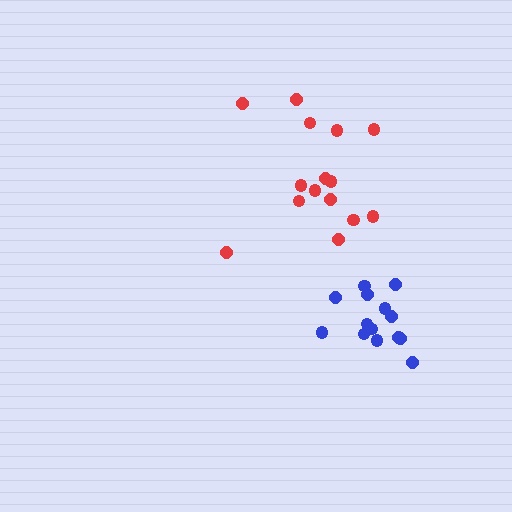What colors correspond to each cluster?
The clusters are colored: blue, red.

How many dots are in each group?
Group 1: 14 dots, Group 2: 15 dots (29 total).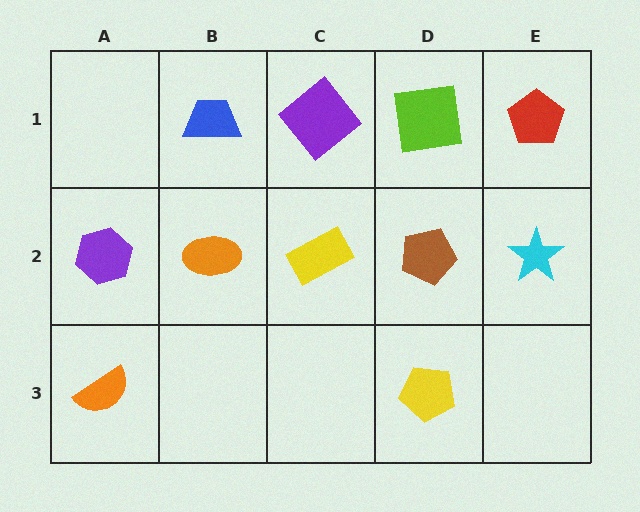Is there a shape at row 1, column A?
No, that cell is empty.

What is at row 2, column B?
An orange ellipse.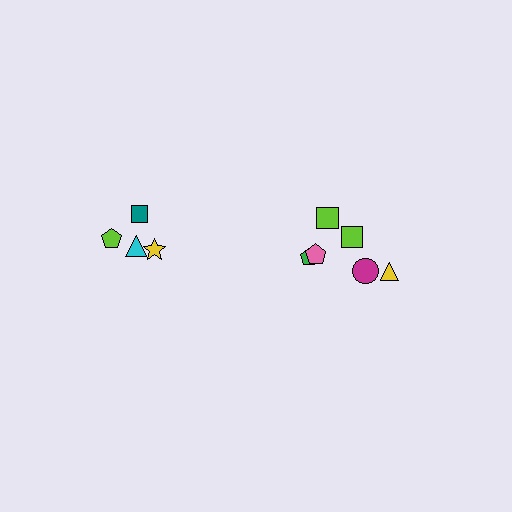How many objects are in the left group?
There are 4 objects.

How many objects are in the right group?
There are 6 objects.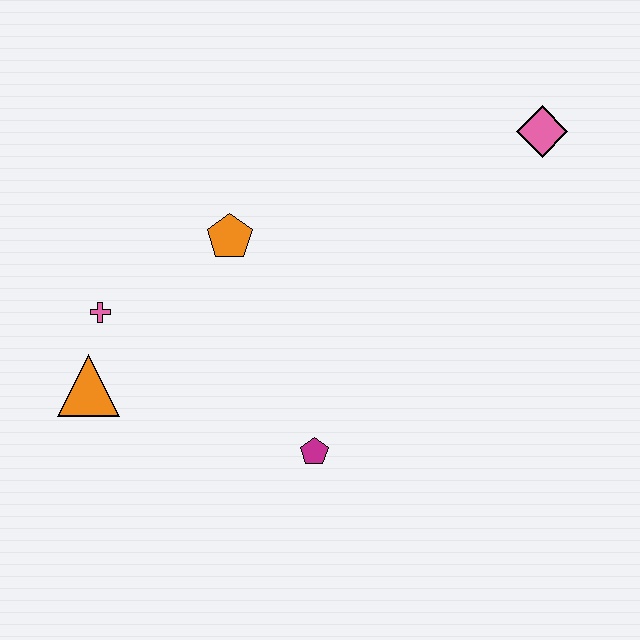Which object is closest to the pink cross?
The orange triangle is closest to the pink cross.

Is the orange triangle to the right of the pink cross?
No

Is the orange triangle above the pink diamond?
No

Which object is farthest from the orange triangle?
The pink diamond is farthest from the orange triangle.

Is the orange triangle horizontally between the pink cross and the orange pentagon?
No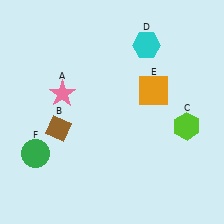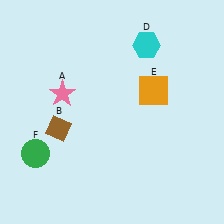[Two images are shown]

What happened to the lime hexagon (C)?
The lime hexagon (C) was removed in Image 2. It was in the bottom-right area of Image 1.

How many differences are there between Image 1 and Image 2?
There is 1 difference between the two images.